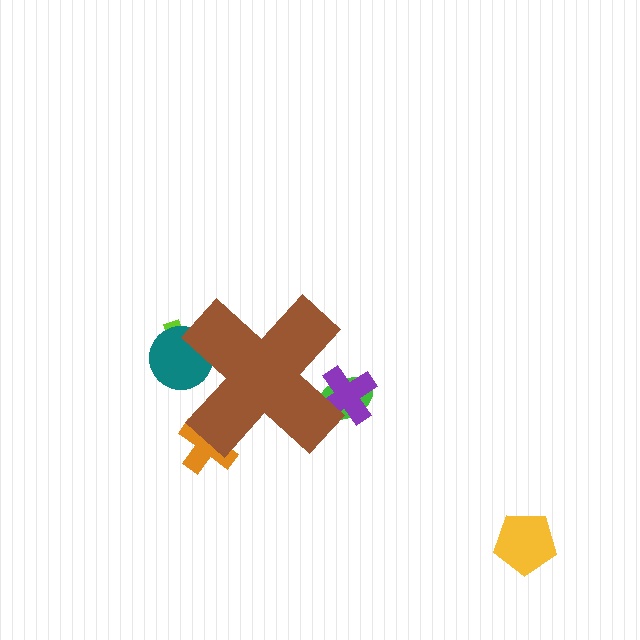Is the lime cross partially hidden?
Yes, the lime cross is partially hidden behind the brown cross.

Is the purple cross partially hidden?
Yes, the purple cross is partially hidden behind the brown cross.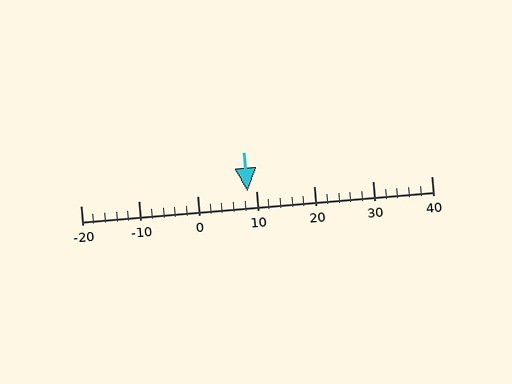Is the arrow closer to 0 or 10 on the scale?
The arrow is closer to 10.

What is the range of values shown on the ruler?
The ruler shows values from -20 to 40.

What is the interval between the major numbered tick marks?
The major tick marks are spaced 10 units apart.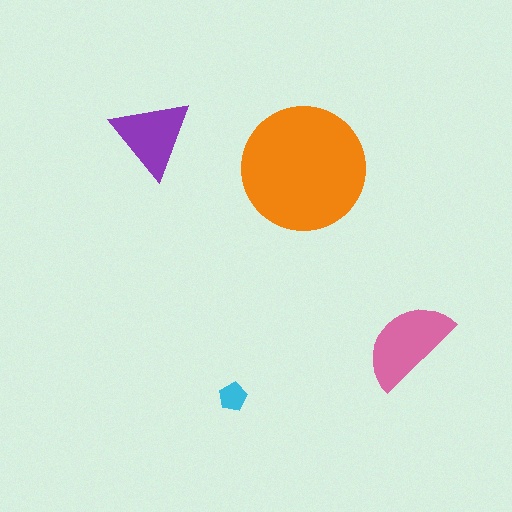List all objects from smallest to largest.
The cyan pentagon, the purple triangle, the pink semicircle, the orange circle.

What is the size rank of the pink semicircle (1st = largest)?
2nd.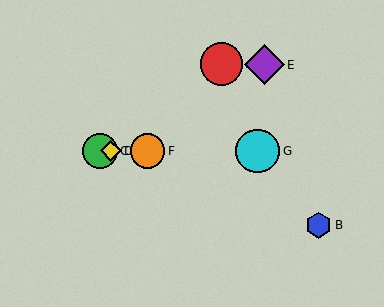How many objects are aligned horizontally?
4 objects (C, D, F, G) are aligned horizontally.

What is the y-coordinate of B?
Object B is at y≈225.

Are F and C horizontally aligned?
Yes, both are at y≈151.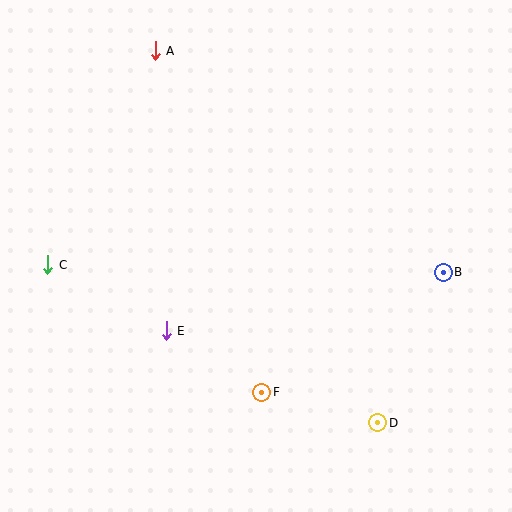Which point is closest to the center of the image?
Point E at (166, 331) is closest to the center.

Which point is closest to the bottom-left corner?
Point E is closest to the bottom-left corner.